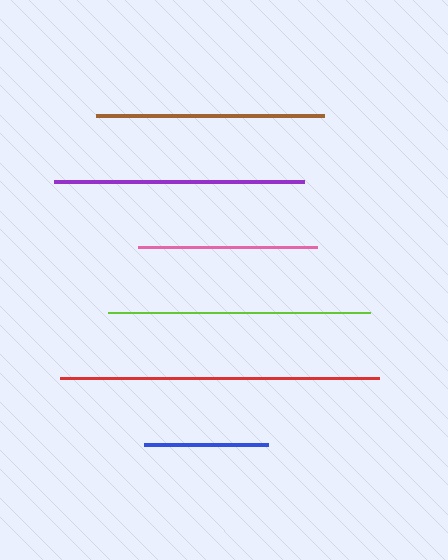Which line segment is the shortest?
The blue line is the shortest at approximately 124 pixels.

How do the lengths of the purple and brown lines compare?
The purple and brown lines are approximately the same length.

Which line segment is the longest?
The red line is the longest at approximately 320 pixels.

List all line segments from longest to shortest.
From longest to shortest: red, lime, purple, brown, pink, blue.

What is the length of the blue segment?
The blue segment is approximately 124 pixels long.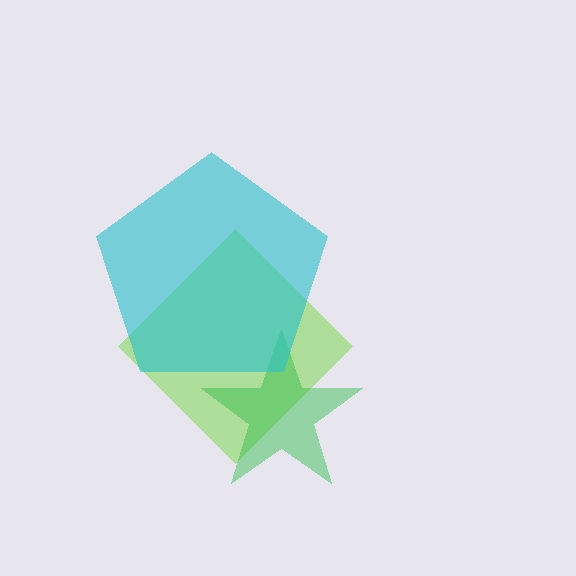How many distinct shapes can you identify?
There are 3 distinct shapes: a lime diamond, a green star, a cyan pentagon.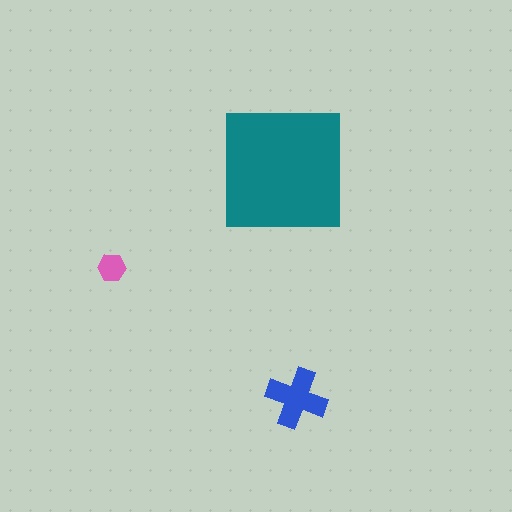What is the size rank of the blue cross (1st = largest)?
2nd.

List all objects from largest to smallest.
The teal square, the blue cross, the pink hexagon.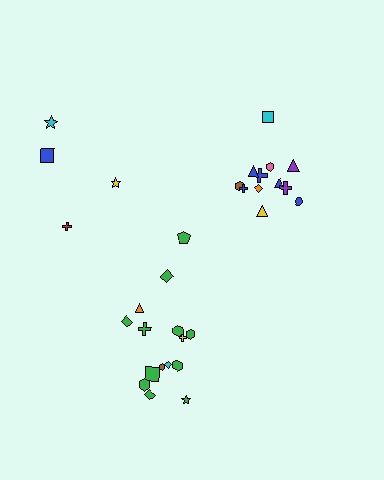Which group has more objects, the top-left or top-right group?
The top-right group.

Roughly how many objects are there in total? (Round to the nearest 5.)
Roughly 30 objects in total.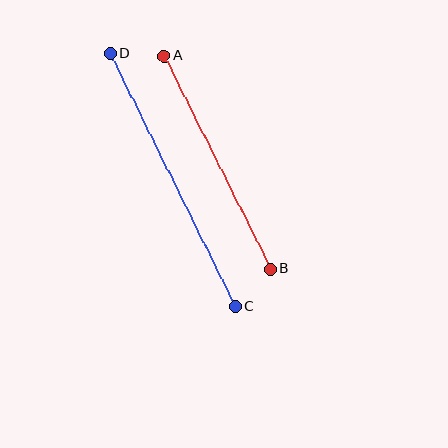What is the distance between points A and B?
The distance is approximately 238 pixels.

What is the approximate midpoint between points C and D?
The midpoint is at approximately (173, 180) pixels.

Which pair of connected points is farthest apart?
Points C and D are farthest apart.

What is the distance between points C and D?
The distance is approximately 283 pixels.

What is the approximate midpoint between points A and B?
The midpoint is at approximately (217, 163) pixels.